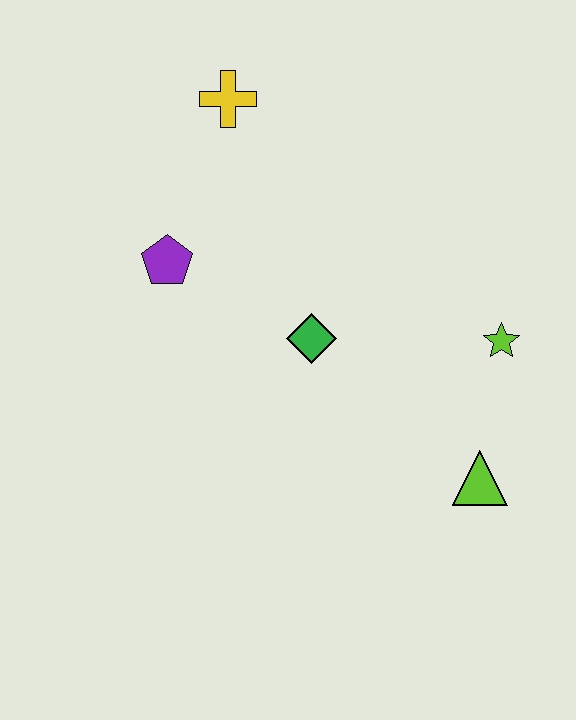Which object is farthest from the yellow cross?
The lime triangle is farthest from the yellow cross.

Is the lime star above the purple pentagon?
No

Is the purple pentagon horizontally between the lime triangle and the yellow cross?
No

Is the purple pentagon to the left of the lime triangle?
Yes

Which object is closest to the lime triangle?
The lime star is closest to the lime triangle.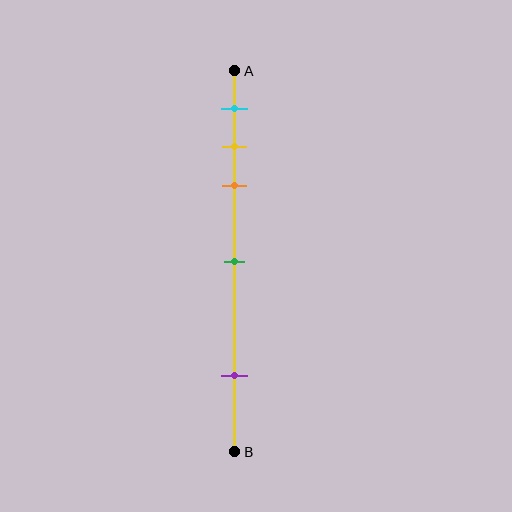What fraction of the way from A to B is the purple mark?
The purple mark is approximately 80% (0.8) of the way from A to B.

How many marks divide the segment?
There are 5 marks dividing the segment.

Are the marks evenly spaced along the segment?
No, the marks are not evenly spaced.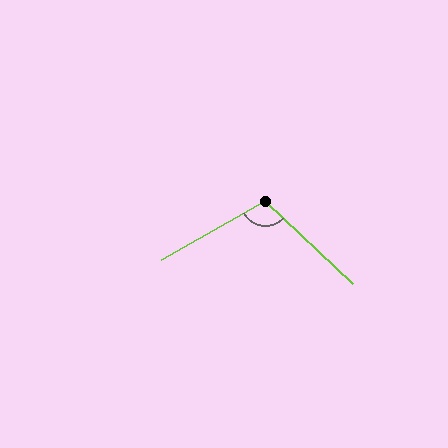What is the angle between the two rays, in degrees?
Approximately 108 degrees.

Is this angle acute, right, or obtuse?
It is obtuse.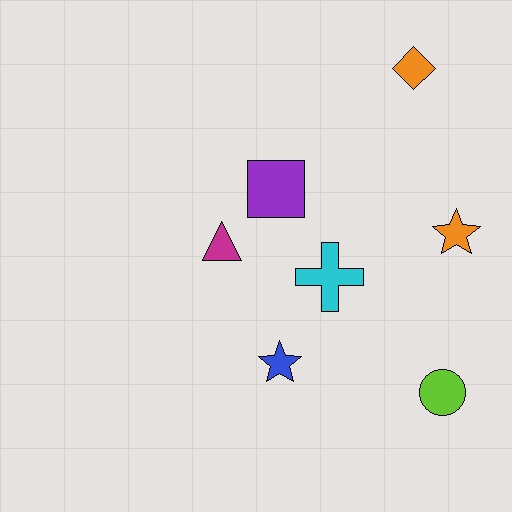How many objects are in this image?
There are 7 objects.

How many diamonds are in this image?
There is 1 diamond.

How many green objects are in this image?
There are no green objects.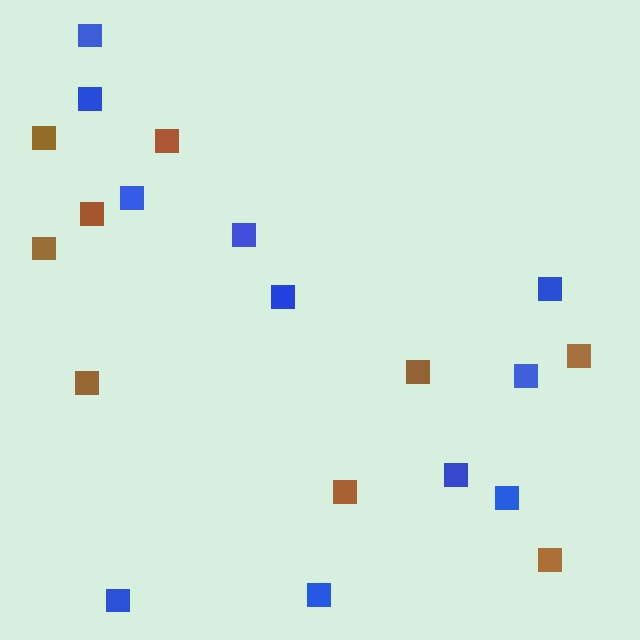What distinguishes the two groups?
There are 2 groups: one group of brown squares (9) and one group of blue squares (11).